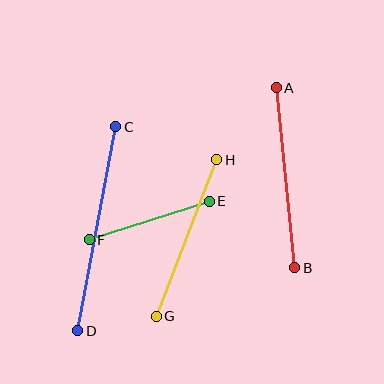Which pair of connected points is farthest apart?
Points C and D are farthest apart.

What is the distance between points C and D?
The distance is approximately 207 pixels.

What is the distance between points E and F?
The distance is approximately 126 pixels.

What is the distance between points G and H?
The distance is approximately 167 pixels.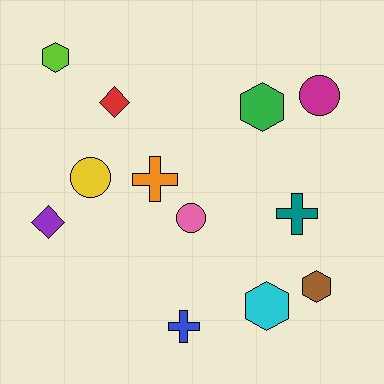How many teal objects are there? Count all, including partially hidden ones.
There is 1 teal object.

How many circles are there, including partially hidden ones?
There are 3 circles.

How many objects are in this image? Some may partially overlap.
There are 12 objects.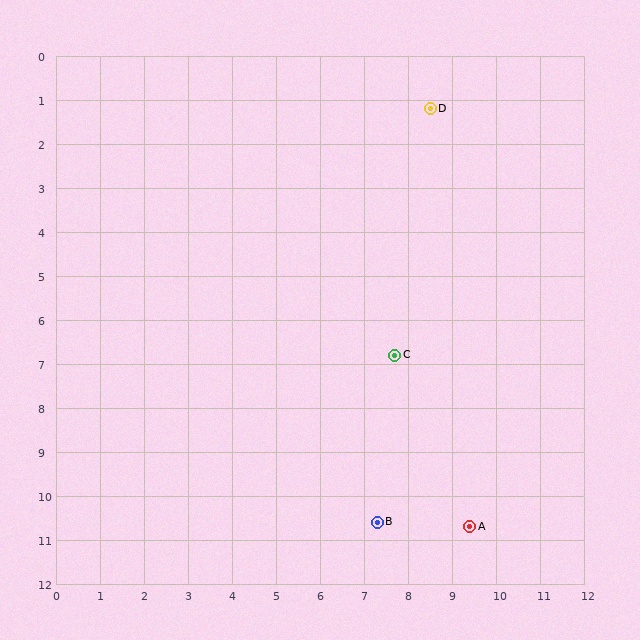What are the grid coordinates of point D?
Point D is at approximately (8.5, 1.2).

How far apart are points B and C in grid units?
Points B and C are about 3.8 grid units apart.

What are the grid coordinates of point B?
Point B is at approximately (7.3, 10.6).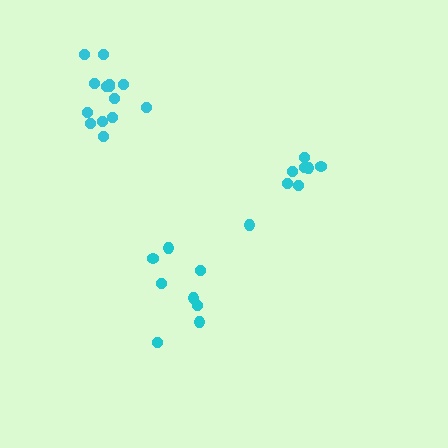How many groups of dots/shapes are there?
There are 3 groups.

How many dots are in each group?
Group 1: 8 dots, Group 2: 8 dots, Group 3: 14 dots (30 total).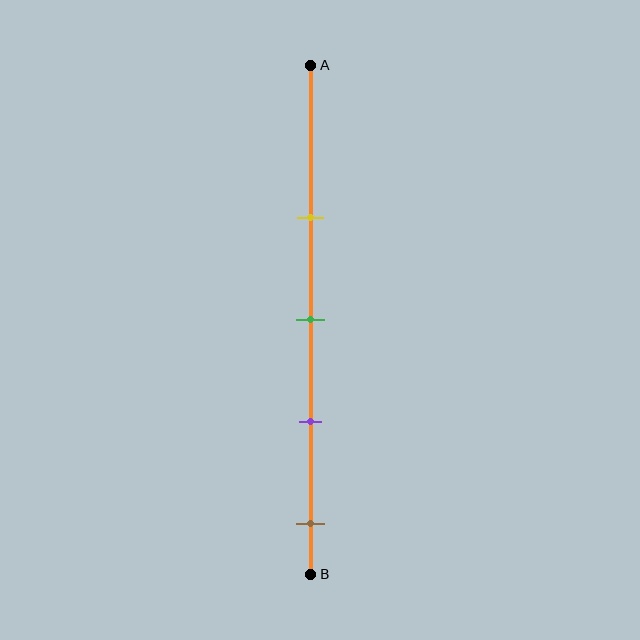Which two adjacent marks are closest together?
The green and purple marks are the closest adjacent pair.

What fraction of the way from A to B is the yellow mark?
The yellow mark is approximately 30% (0.3) of the way from A to B.